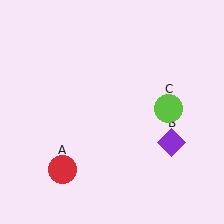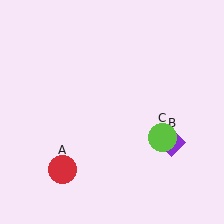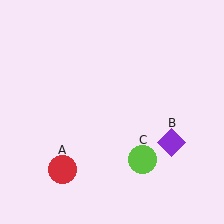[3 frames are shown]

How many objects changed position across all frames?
1 object changed position: lime circle (object C).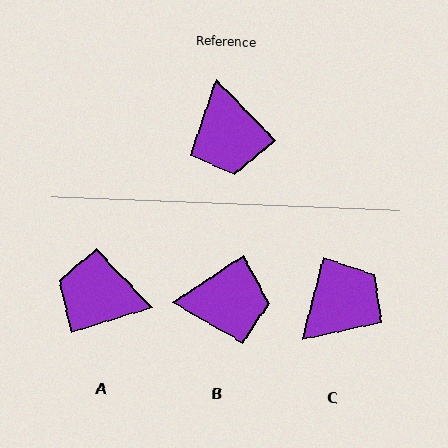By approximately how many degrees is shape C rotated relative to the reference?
Approximately 121 degrees counter-clockwise.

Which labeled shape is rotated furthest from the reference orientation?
C, about 121 degrees away.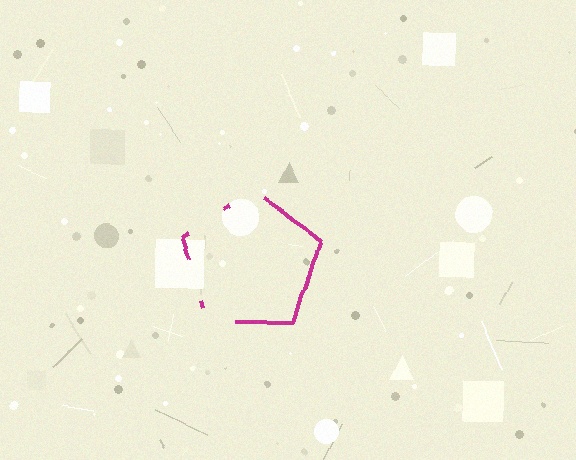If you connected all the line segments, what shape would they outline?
They would outline a pentagon.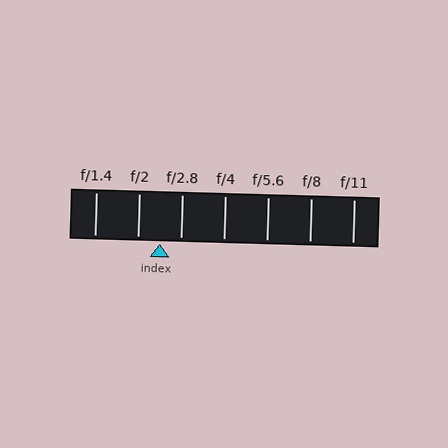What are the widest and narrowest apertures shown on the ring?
The widest aperture shown is f/1.4 and the narrowest is f/11.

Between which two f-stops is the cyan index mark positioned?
The index mark is between f/2 and f/2.8.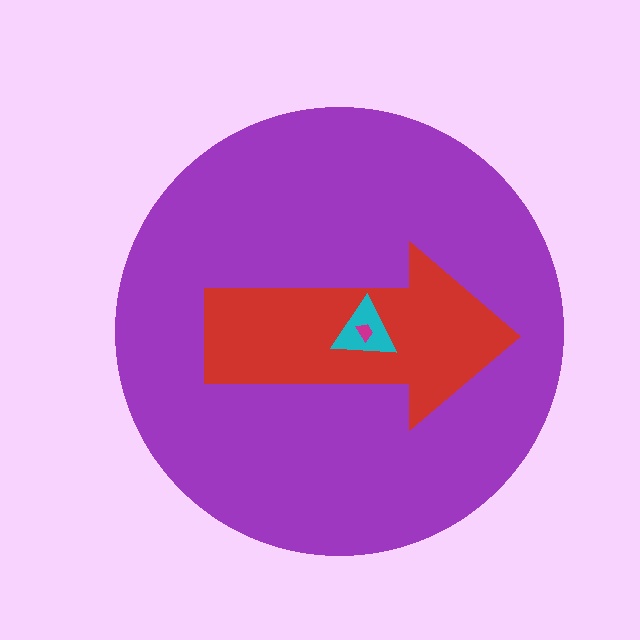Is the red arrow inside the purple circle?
Yes.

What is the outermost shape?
The purple circle.